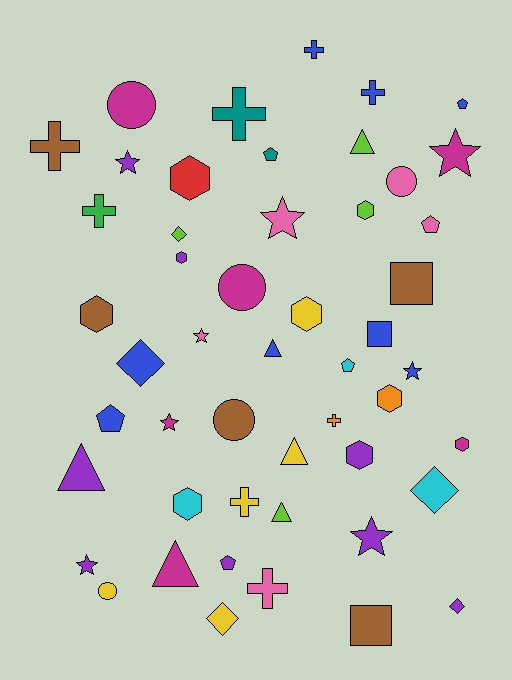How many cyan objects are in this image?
There are 3 cyan objects.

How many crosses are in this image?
There are 8 crosses.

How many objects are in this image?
There are 50 objects.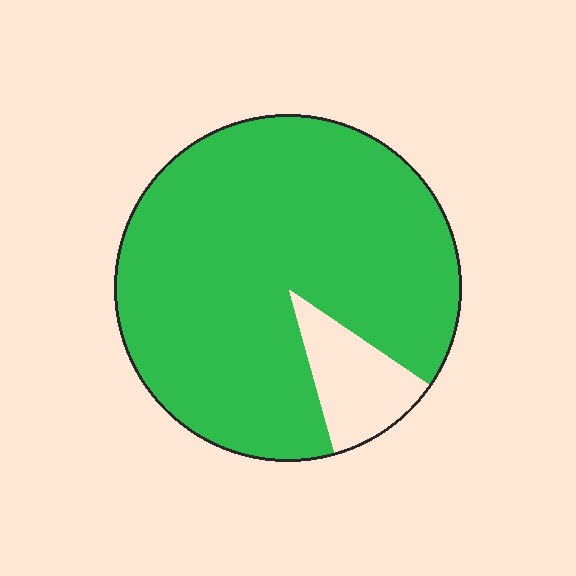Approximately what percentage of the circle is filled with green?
Approximately 90%.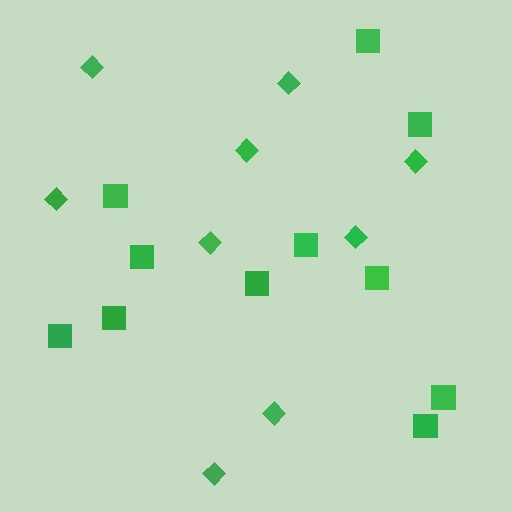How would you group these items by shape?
There are 2 groups: one group of diamonds (9) and one group of squares (11).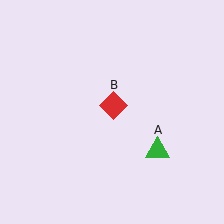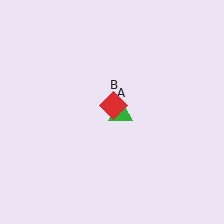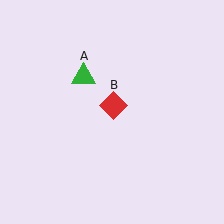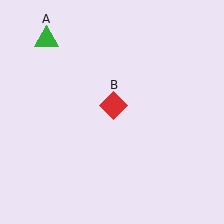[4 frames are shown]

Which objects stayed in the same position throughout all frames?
Red diamond (object B) remained stationary.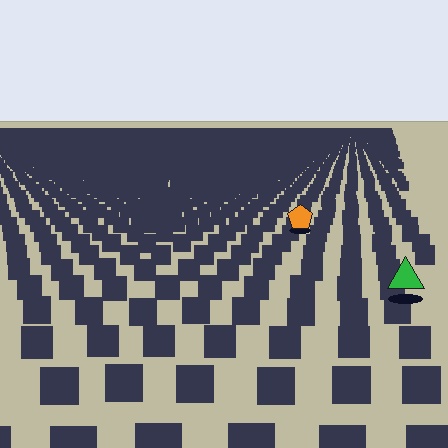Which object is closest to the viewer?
The green triangle is closest. The texture marks near it are larger and more spread out.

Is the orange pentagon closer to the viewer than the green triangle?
No. The green triangle is closer — you can tell from the texture gradient: the ground texture is coarser near it.